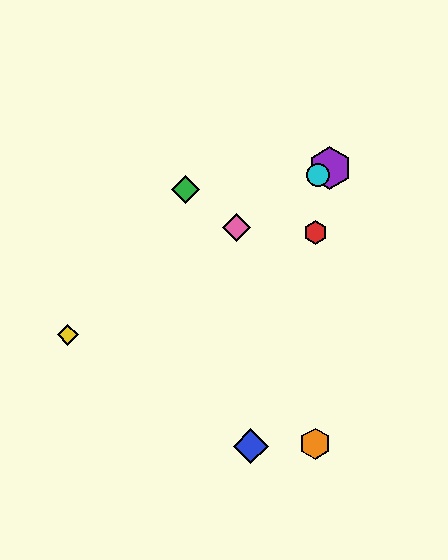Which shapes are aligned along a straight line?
The yellow diamond, the purple hexagon, the cyan circle, the pink diamond are aligned along a straight line.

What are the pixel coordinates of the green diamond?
The green diamond is at (185, 189).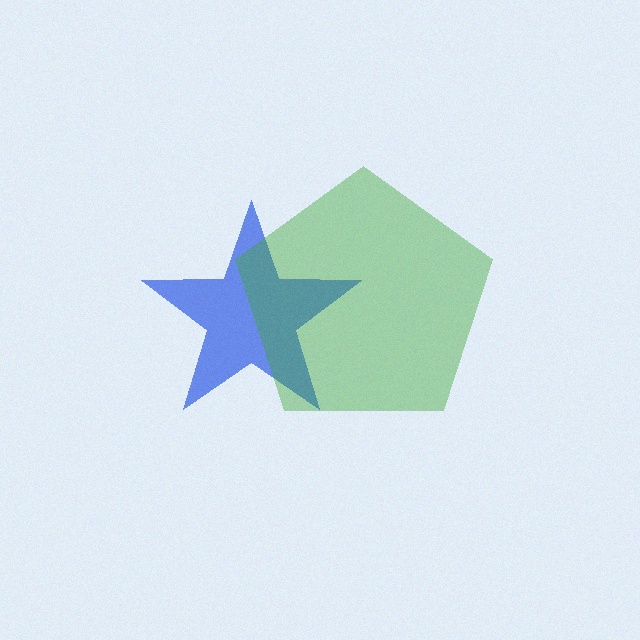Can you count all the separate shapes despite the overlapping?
Yes, there are 2 separate shapes.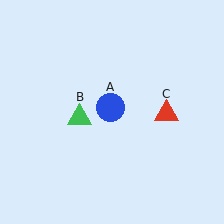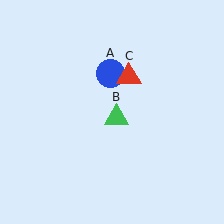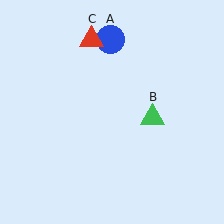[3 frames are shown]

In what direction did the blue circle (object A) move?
The blue circle (object A) moved up.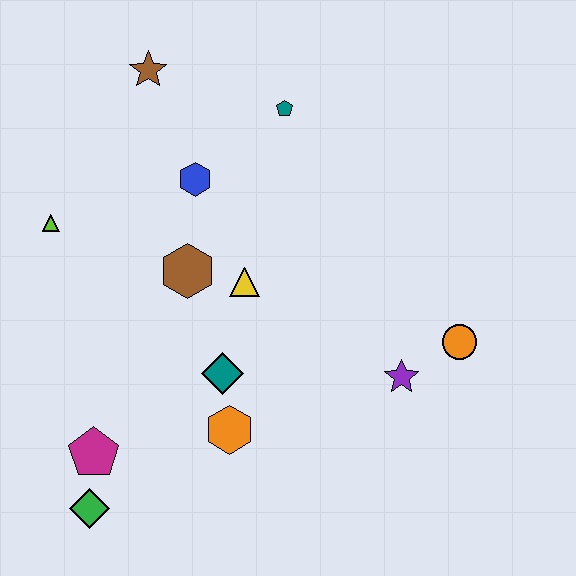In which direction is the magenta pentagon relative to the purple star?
The magenta pentagon is to the left of the purple star.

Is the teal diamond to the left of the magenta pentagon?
No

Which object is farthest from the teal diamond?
The brown star is farthest from the teal diamond.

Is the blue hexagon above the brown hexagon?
Yes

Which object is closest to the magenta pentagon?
The green diamond is closest to the magenta pentagon.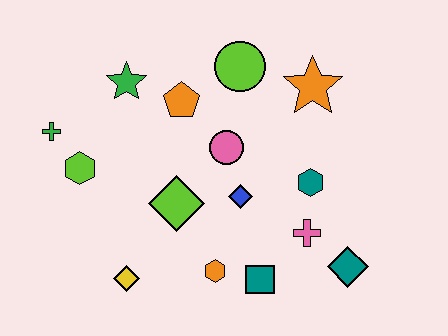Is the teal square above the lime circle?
No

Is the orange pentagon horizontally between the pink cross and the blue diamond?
No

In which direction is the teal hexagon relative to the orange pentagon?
The teal hexagon is to the right of the orange pentagon.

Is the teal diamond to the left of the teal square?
No